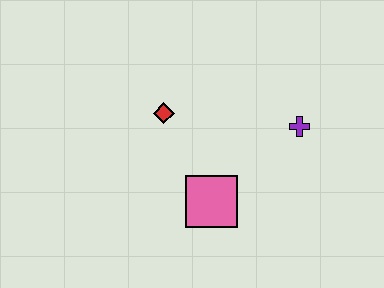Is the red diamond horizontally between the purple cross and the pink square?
No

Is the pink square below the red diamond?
Yes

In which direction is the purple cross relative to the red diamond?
The purple cross is to the right of the red diamond.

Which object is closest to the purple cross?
The pink square is closest to the purple cross.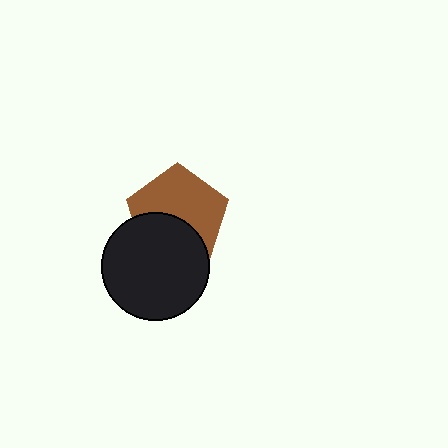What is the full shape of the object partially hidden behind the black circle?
The partially hidden object is a brown pentagon.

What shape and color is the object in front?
The object in front is a black circle.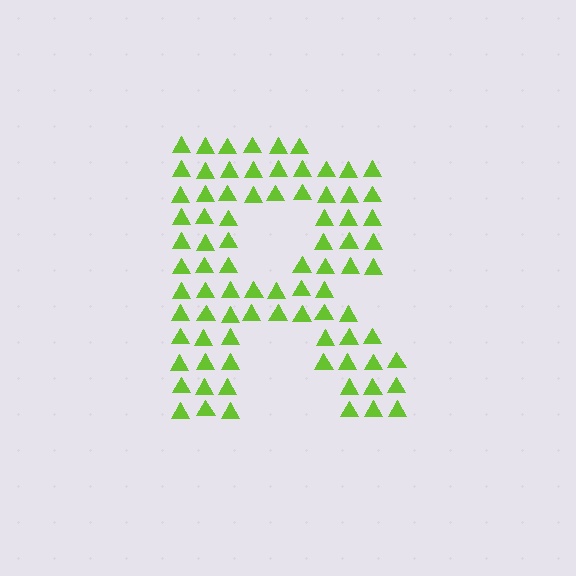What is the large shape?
The large shape is the letter R.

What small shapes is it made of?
It is made of small triangles.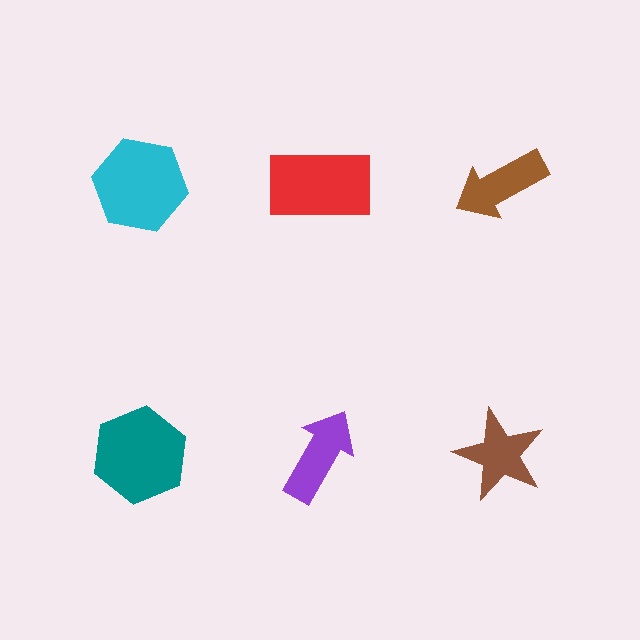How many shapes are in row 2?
3 shapes.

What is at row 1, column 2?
A red rectangle.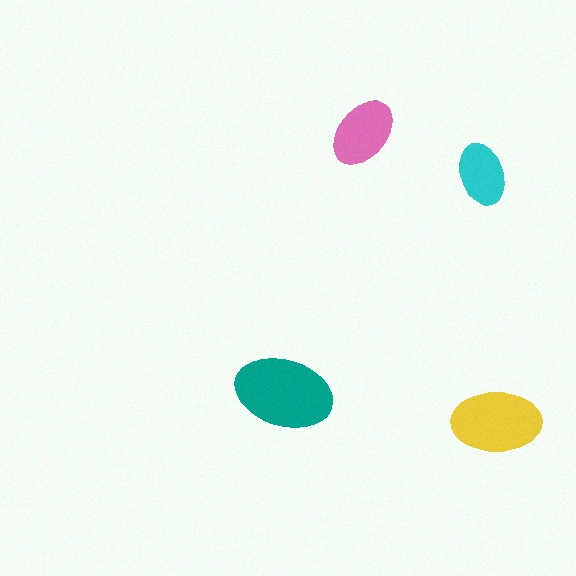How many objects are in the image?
There are 4 objects in the image.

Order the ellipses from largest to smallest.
the teal one, the yellow one, the pink one, the cyan one.